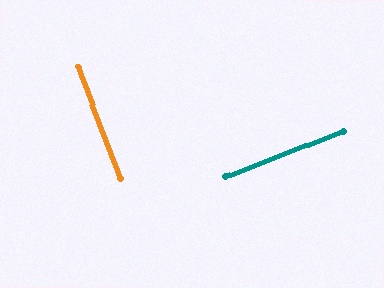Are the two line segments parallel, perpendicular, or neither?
Perpendicular — they meet at approximately 89°.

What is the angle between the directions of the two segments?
Approximately 89 degrees.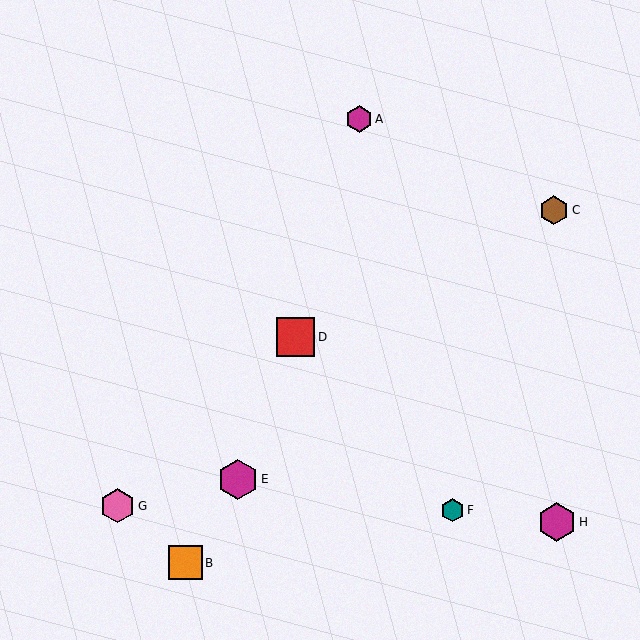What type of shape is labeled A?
Shape A is a magenta hexagon.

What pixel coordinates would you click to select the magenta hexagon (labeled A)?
Click at (359, 119) to select the magenta hexagon A.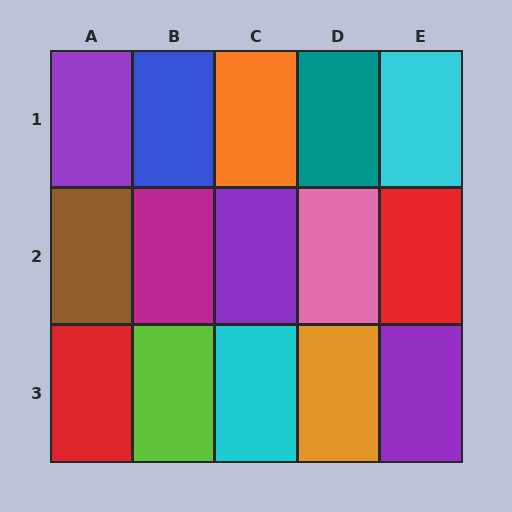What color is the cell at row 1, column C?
Orange.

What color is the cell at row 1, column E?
Cyan.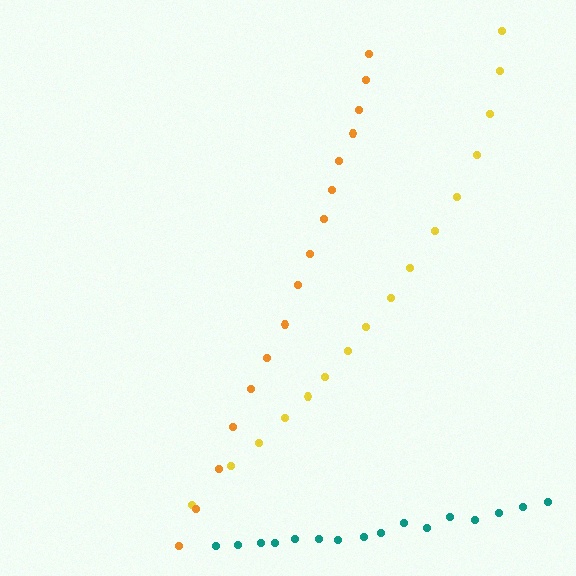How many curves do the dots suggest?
There are 3 distinct paths.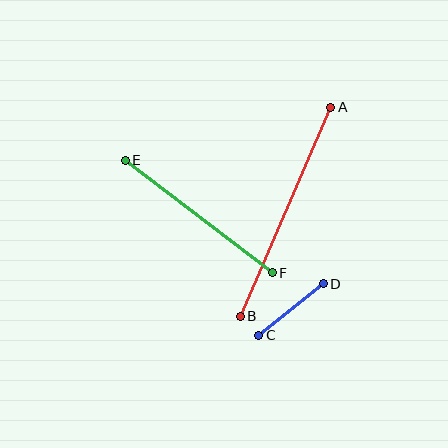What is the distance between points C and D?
The distance is approximately 83 pixels.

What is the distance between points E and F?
The distance is approximately 185 pixels.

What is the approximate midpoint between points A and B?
The midpoint is at approximately (286, 212) pixels.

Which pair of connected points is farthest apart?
Points A and B are farthest apart.